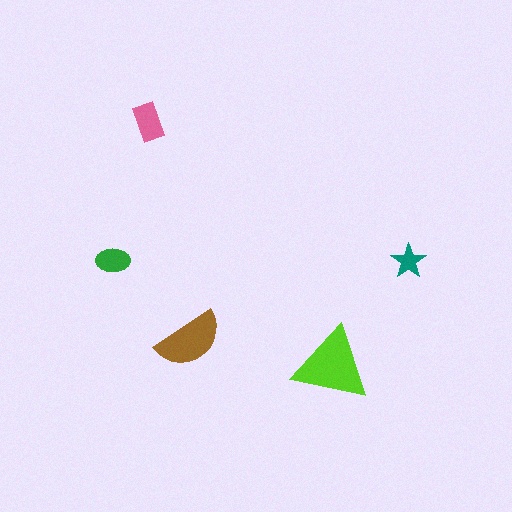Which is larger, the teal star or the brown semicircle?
The brown semicircle.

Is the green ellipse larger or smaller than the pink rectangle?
Smaller.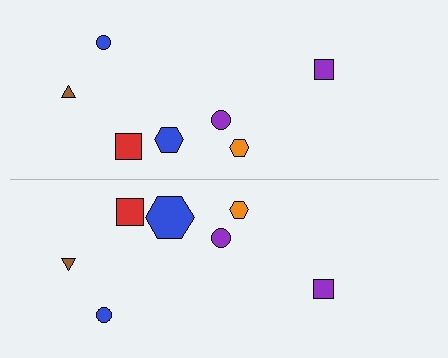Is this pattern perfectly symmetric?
No, the pattern is not perfectly symmetric. The blue hexagon on the bottom side has a different size than its mirror counterpart.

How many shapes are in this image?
There are 14 shapes in this image.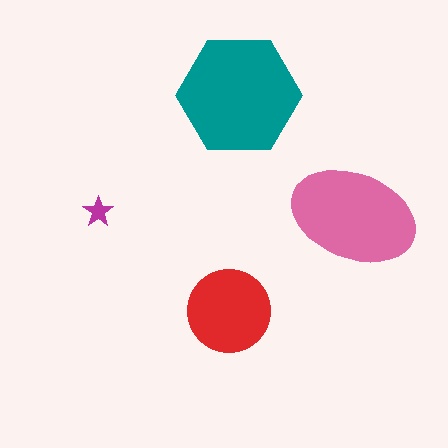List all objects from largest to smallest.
The teal hexagon, the pink ellipse, the red circle, the magenta star.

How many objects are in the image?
There are 4 objects in the image.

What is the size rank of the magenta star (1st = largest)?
4th.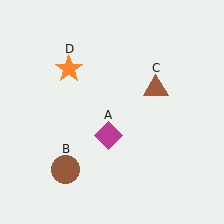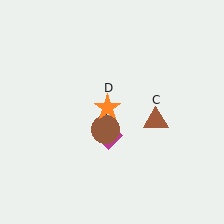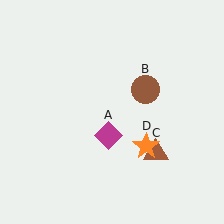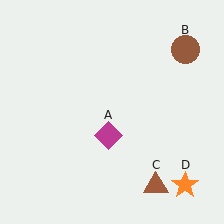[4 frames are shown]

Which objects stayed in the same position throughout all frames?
Magenta diamond (object A) remained stationary.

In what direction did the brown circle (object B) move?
The brown circle (object B) moved up and to the right.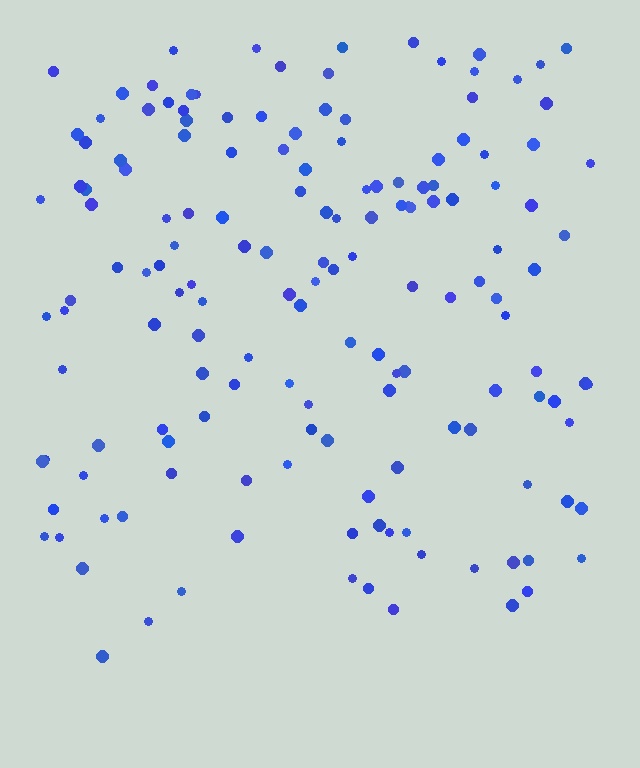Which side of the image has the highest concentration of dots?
The top.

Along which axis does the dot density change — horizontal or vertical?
Vertical.